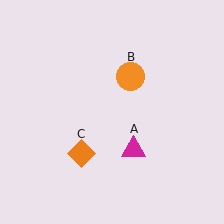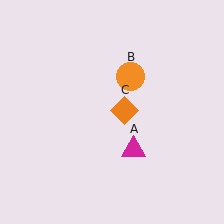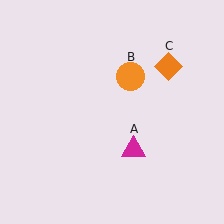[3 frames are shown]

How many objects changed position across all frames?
1 object changed position: orange diamond (object C).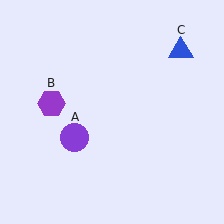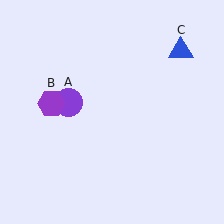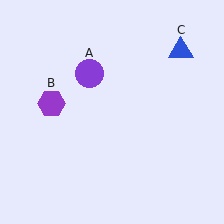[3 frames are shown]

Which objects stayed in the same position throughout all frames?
Purple hexagon (object B) and blue triangle (object C) remained stationary.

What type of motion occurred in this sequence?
The purple circle (object A) rotated clockwise around the center of the scene.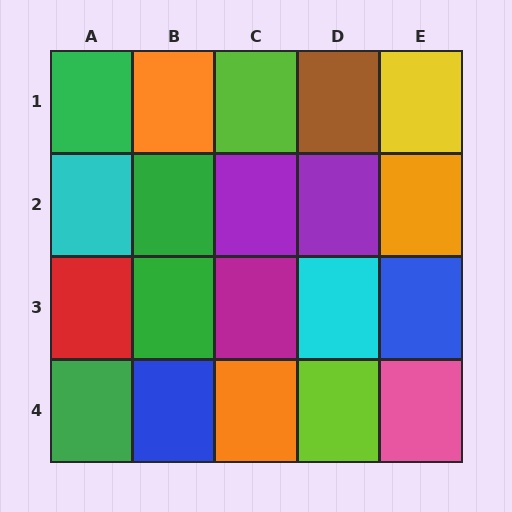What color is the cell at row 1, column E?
Yellow.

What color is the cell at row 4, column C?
Orange.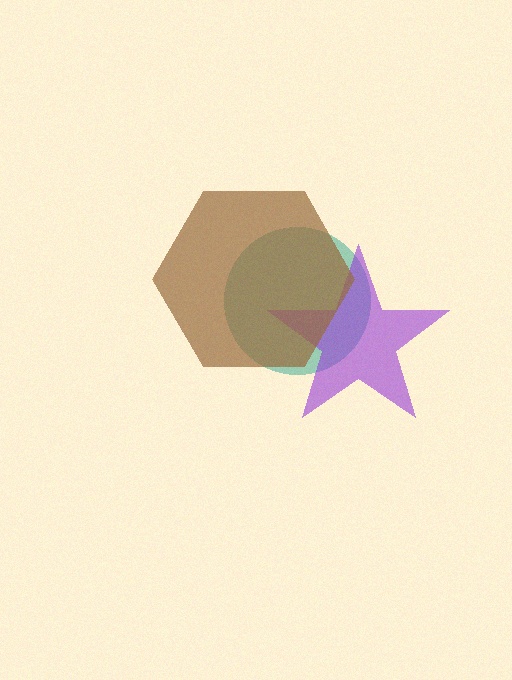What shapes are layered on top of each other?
The layered shapes are: a teal circle, a purple star, a brown hexagon.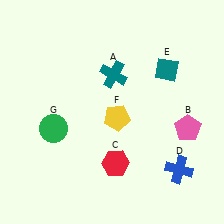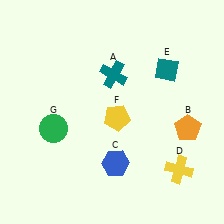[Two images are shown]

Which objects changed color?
B changed from pink to orange. C changed from red to blue. D changed from blue to yellow.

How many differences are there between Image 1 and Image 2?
There are 3 differences between the two images.